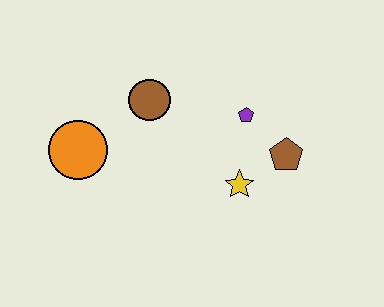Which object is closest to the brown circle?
The orange circle is closest to the brown circle.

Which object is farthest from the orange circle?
The brown pentagon is farthest from the orange circle.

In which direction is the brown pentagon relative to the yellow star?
The brown pentagon is to the right of the yellow star.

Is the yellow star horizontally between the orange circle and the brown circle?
No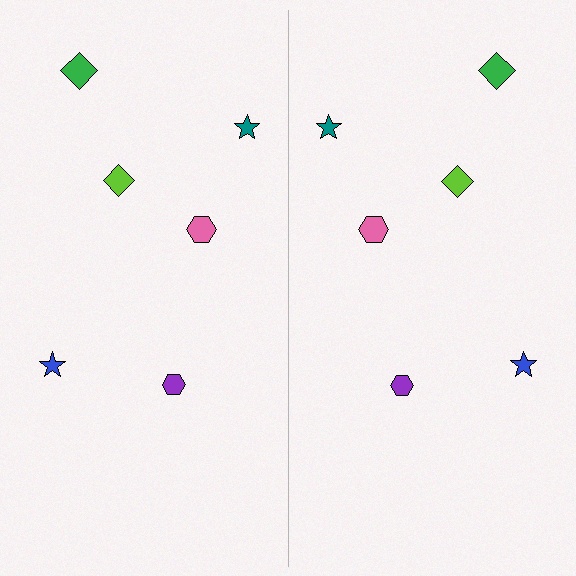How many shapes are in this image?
There are 12 shapes in this image.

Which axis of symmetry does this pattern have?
The pattern has a vertical axis of symmetry running through the center of the image.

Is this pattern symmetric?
Yes, this pattern has bilateral (reflection) symmetry.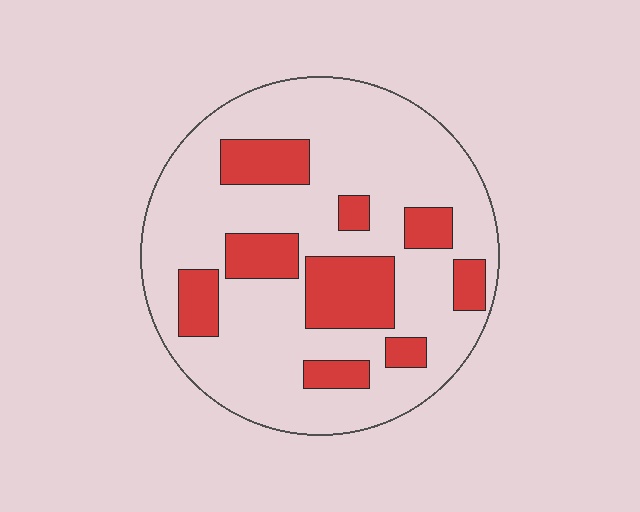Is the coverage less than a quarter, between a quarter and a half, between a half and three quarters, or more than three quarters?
Less than a quarter.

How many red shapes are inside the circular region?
9.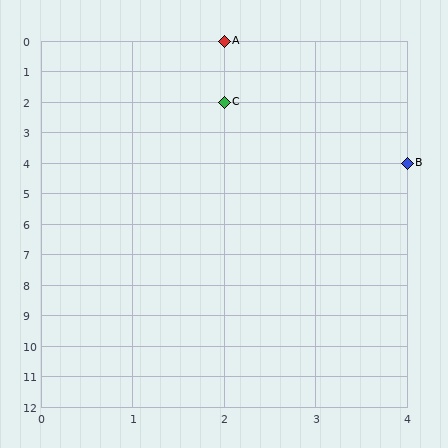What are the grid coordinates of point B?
Point B is at grid coordinates (4, 4).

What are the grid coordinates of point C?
Point C is at grid coordinates (2, 2).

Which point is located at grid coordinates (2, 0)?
Point A is at (2, 0).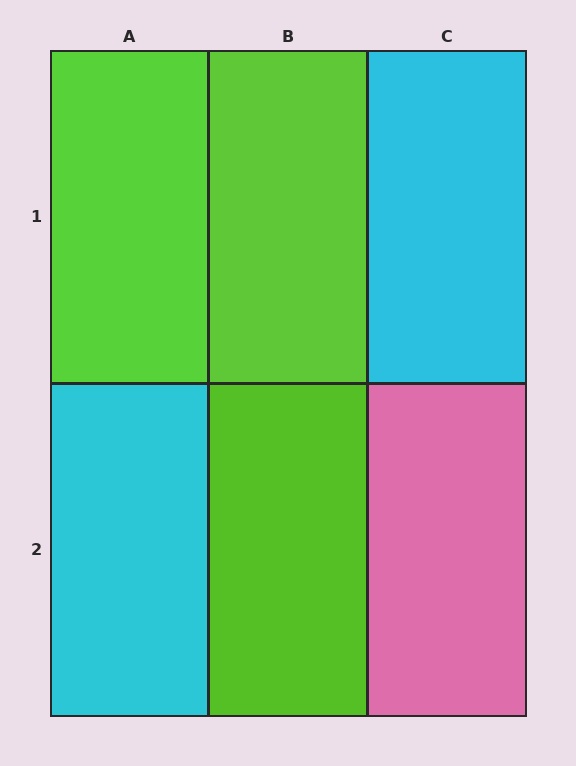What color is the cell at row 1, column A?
Lime.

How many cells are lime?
3 cells are lime.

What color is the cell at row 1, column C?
Cyan.